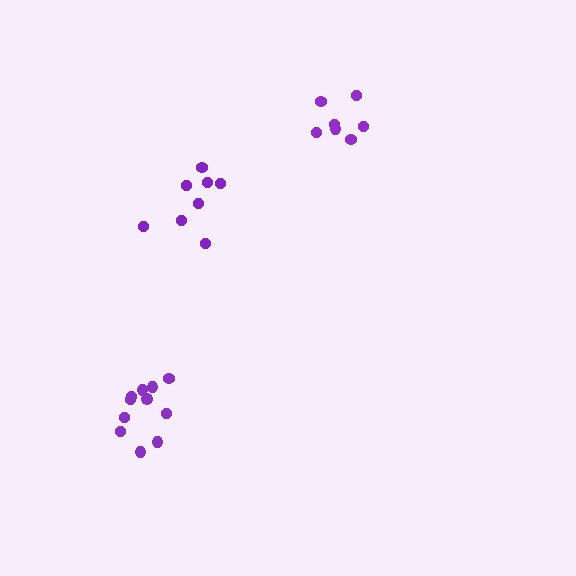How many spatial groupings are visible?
There are 3 spatial groupings.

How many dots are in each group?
Group 1: 11 dots, Group 2: 7 dots, Group 3: 8 dots (26 total).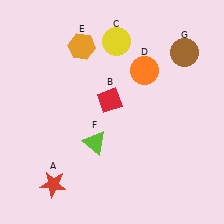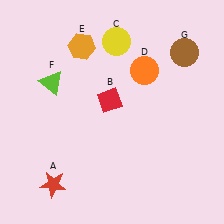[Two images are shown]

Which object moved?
The lime triangle (F) moved up.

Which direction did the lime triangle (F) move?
The lime triangle (F) moved up.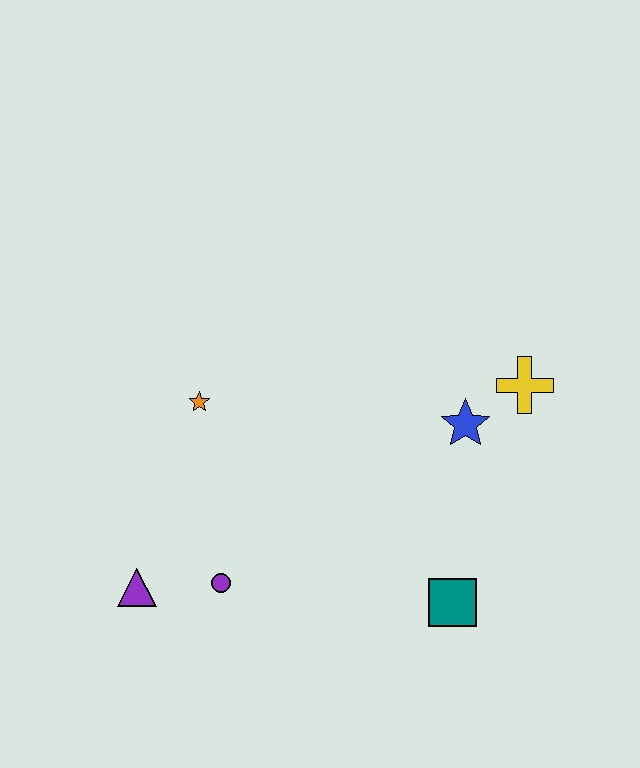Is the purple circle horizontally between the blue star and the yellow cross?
No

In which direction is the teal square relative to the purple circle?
The teal square is to the right of the purple circle.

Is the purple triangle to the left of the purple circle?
Yes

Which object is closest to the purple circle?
The purple triangle is closest to the purple circle.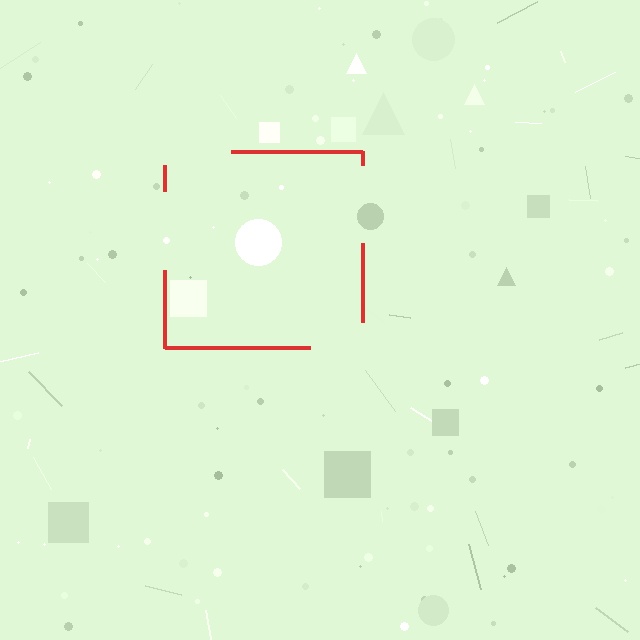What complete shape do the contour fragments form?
The contour fragments form a square.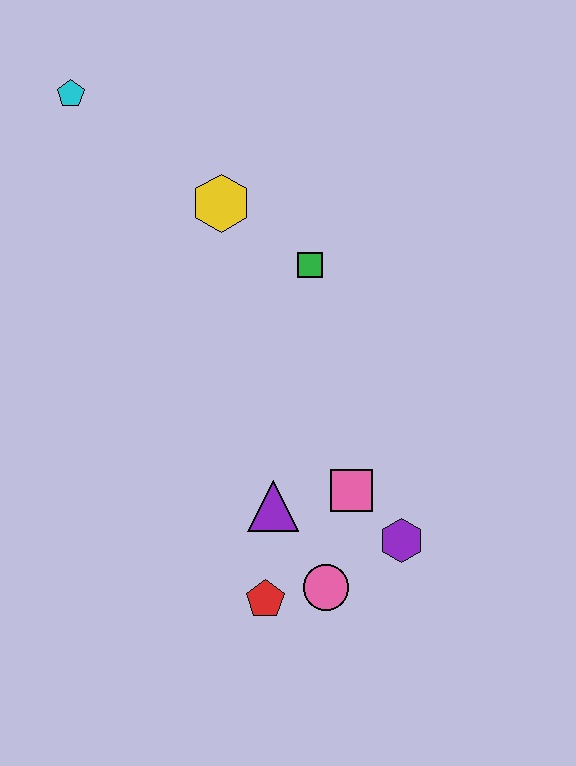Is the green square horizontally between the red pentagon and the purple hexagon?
Yes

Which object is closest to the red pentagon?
The pink circle is closest to the red pentagon.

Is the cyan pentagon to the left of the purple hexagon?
Yes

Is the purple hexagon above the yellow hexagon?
No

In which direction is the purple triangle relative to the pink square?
The purple triangle is to the left of the pink square.